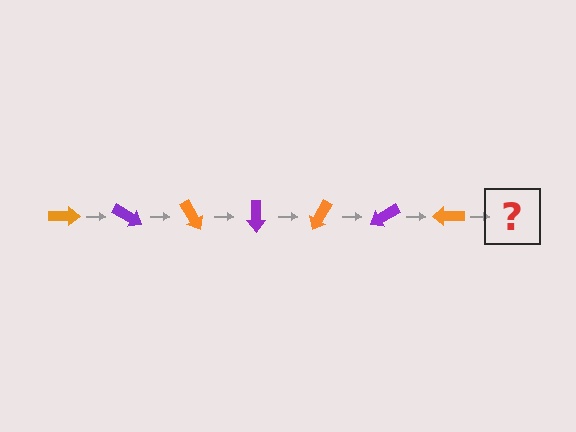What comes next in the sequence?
The next element should be a purple arrow, rotated 210 degrees from the start.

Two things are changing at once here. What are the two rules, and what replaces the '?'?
The two rules are that it rotates 30 degrees each step and the color cycles through orange and purple. The '?' should be a purple arrow, rotated 210 degrees from the start.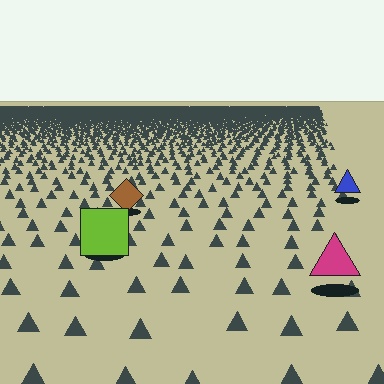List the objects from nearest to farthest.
From nearest to farthest: the magenta triangle, the lime square, the brown diamond, the blue triangle.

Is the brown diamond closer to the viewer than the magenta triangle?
No. The magenta triangle is closer — you can tell from the texture gradient: the ground texture is coarser near it.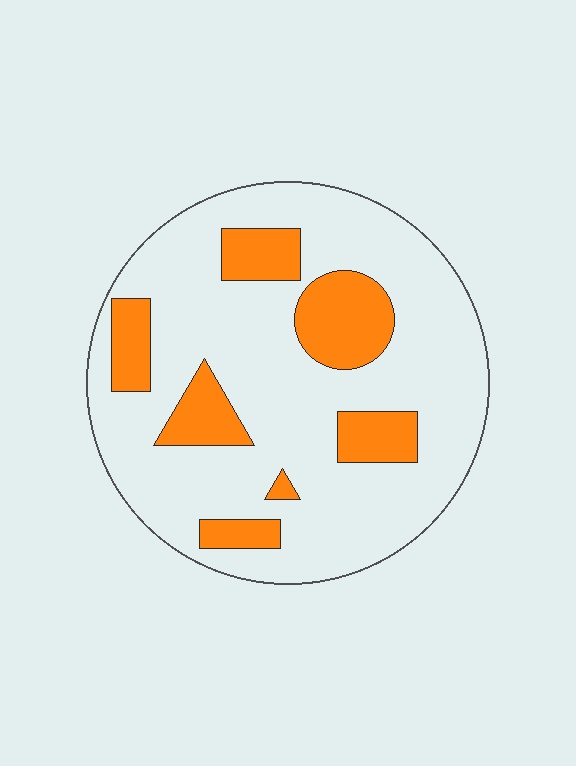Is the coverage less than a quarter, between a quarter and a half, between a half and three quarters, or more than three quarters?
Less than a quarter.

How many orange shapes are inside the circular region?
7.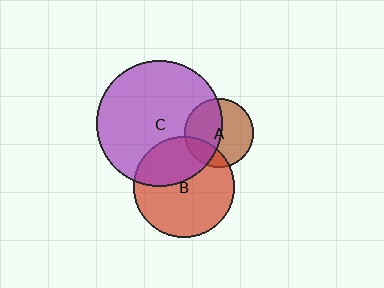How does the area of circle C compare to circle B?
Approximately 1.6 times.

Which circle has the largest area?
Circle C (purple).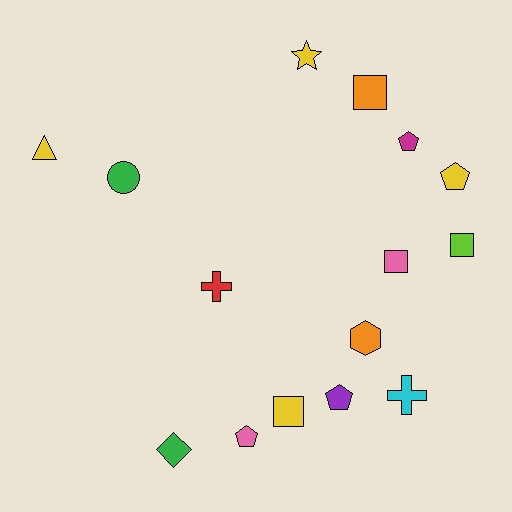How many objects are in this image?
There are 15 objects.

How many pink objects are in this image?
There are 2 pink objects.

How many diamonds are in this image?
There is 1 diamond.